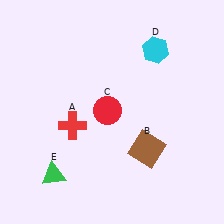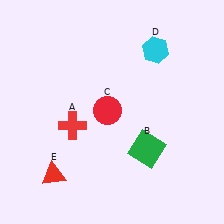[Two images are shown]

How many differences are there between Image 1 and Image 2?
There are 2 differences between the two images.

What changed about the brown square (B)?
In Image 1, B is brown. In Image 2, it changed to green.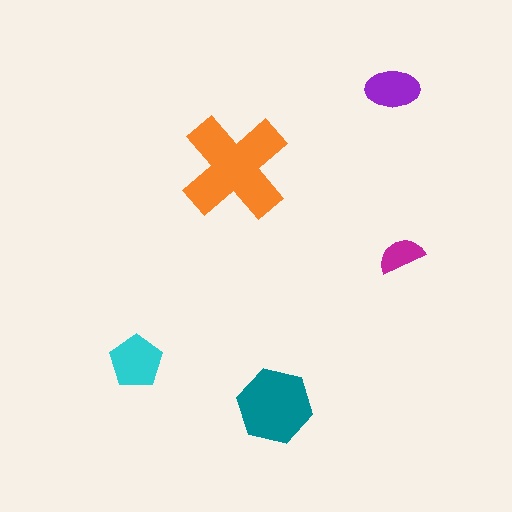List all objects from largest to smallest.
The orange cross, the teal hexagon, the cyan pentagon, the purple ellipse, the magenta semicircle.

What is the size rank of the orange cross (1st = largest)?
1st.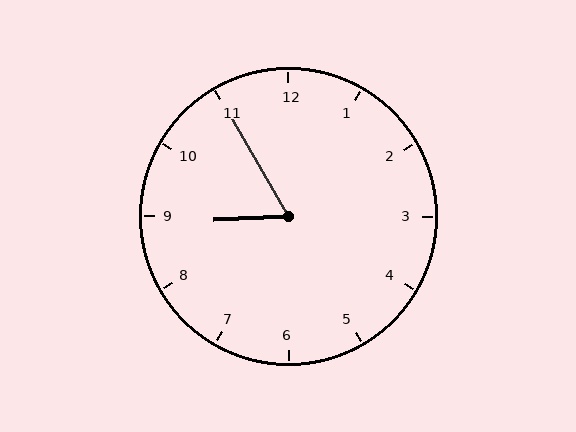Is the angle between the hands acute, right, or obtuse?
It is acute.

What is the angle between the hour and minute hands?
Approximately 62 degrees.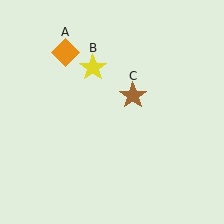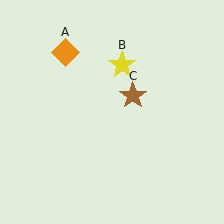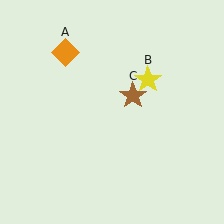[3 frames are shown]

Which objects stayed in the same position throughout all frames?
Orange diamond (object A) and brown star (object C) remained stationary.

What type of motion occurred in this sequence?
The yellow star (object B) rotated clockwise around the center of the scene.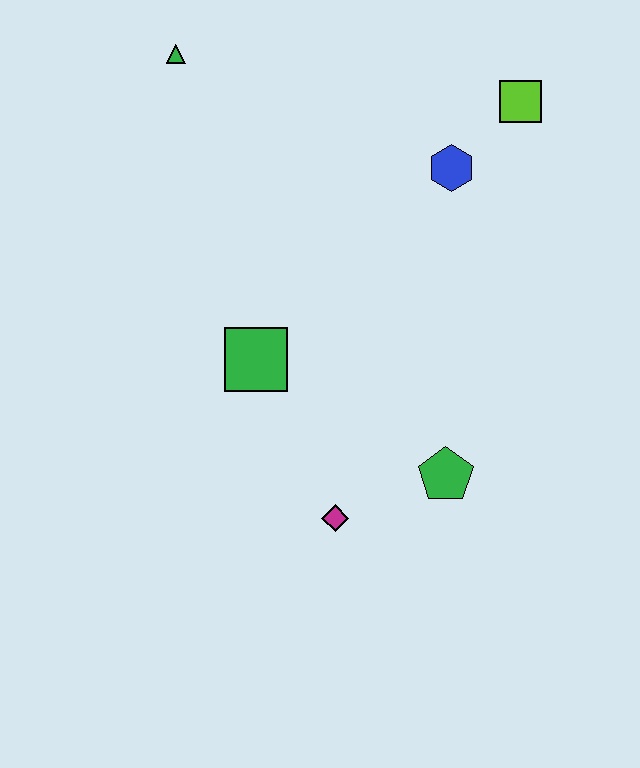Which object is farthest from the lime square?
The magenta diamond is farthest from the lime square.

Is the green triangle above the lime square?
Yes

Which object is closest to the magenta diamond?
The green pentagon is closest to the magenta diamond.